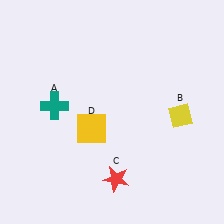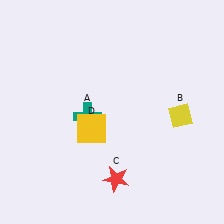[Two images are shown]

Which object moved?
The teal cross (A) moved right.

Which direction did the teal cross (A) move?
The teal cross (A) moved right.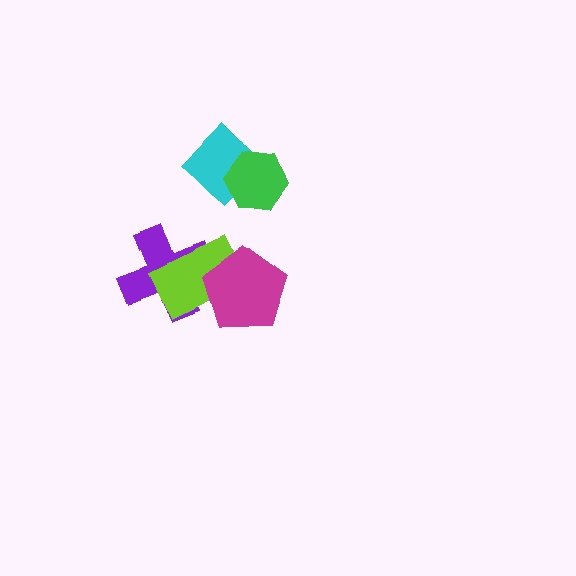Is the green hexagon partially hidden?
No, no other shape covers it.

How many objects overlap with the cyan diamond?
1 object overlaps with the cyan diamond.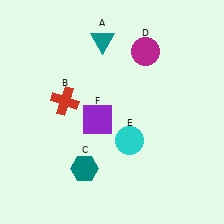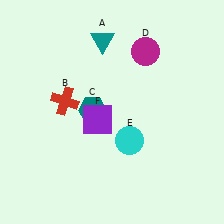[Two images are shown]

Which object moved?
The teal hexagon (C) moved up.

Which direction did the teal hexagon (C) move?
The teal hexagon (C) moved up.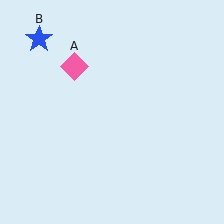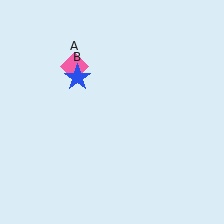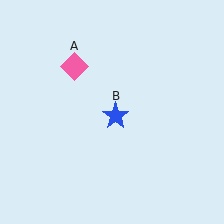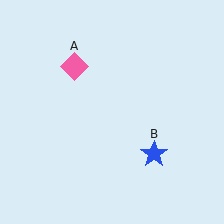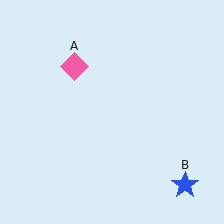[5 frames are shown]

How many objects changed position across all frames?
1 object changed position: blue star (object B).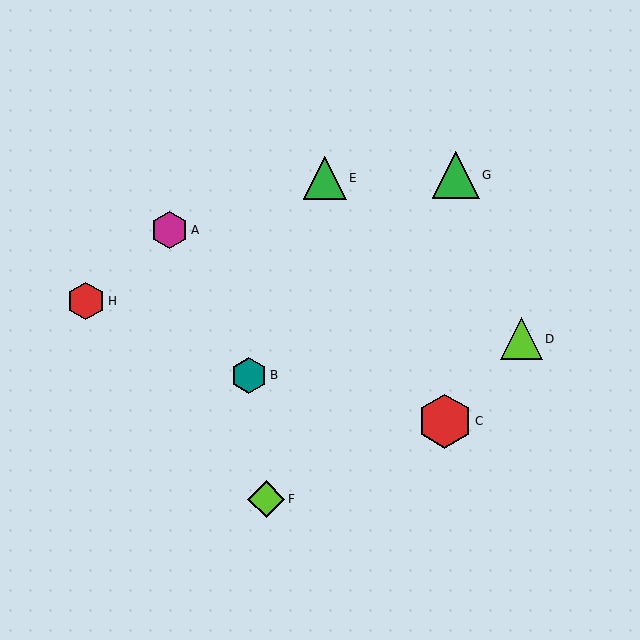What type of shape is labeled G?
Shape G is a green triangle.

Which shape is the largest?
The red hexagon (labeled C) is the largest.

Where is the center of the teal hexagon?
The center of the teal hexagon is at (249, 375).